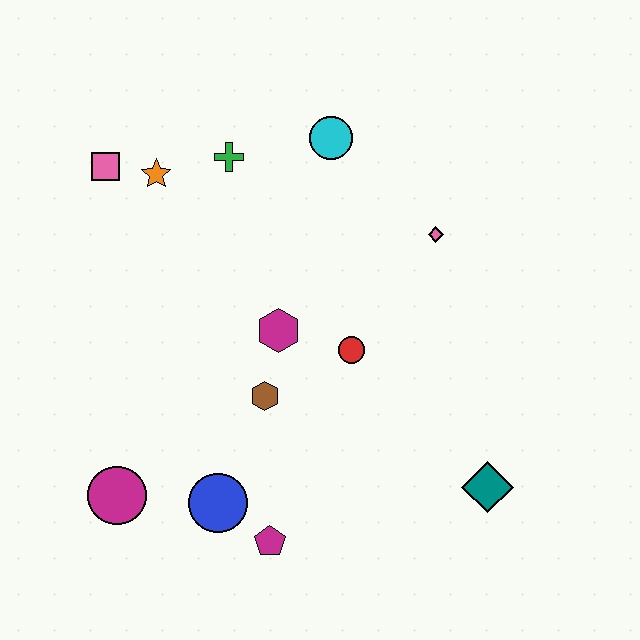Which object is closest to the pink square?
The orange star is closest to the pink square.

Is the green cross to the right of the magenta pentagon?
No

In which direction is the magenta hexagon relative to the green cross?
The magenta hexagon is below the green cross.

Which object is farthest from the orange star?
The teal diamond is farthest from the orange star.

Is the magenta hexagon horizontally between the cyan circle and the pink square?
Yes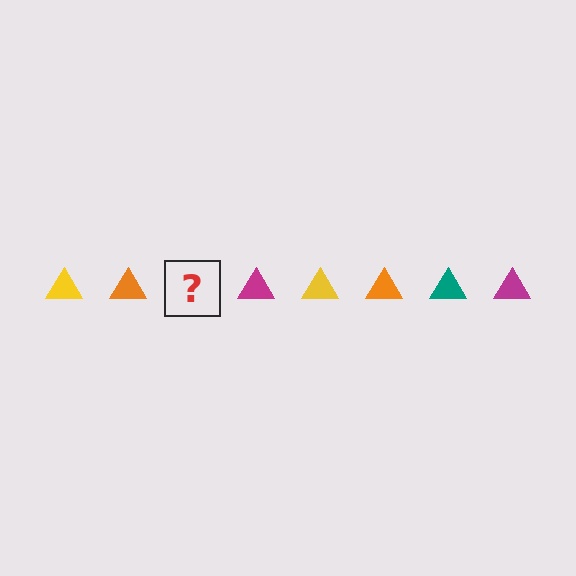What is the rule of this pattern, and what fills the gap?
The rule is that the pattern cycles through yellow, orange, teal, magenta triangles. The gap should be filled with a teal triangle.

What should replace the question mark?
The question mark should be replaced with a teal triangle.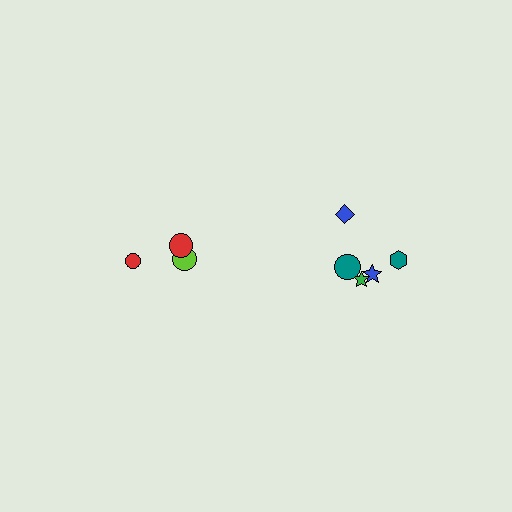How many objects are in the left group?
There are 3 objects.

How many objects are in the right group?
There are 5 objects.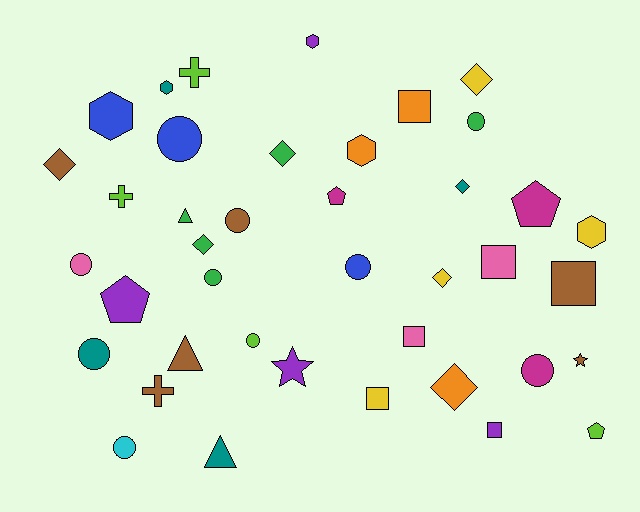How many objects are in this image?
There are 40 objects.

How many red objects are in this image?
There are no red objects.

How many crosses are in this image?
There are 3 crosses.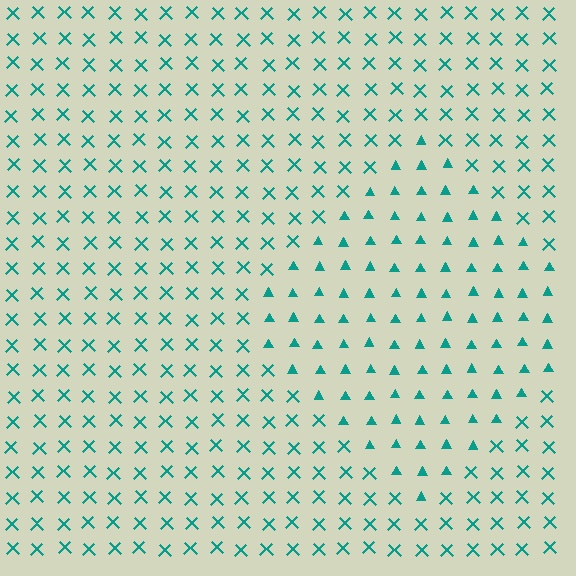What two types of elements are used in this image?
The image uses triangles inside the diamond region and X marks outside it.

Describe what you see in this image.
The image is filled with small teal elements arranged in a uniform grid. A diamond-shaped region contains triangles, while the surrounding area contains X marks. The boundary is defined purely by the change in element shape.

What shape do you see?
I see a diamond.